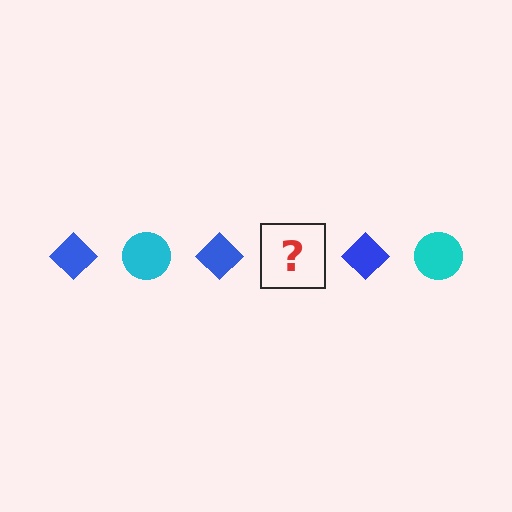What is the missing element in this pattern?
The missing element is a cyan circle.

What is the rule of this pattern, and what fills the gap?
The rule is that the pattern alternates between blue diamond and cyan circle. The gap should be filled with a cyan circle.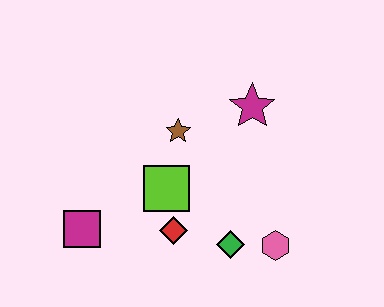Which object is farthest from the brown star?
The pink hexagon is farthest from the brown star.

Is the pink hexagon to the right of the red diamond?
Yes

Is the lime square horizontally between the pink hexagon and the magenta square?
Yes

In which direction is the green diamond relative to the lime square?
The green diamond is to the right of the lime square.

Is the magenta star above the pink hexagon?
Yes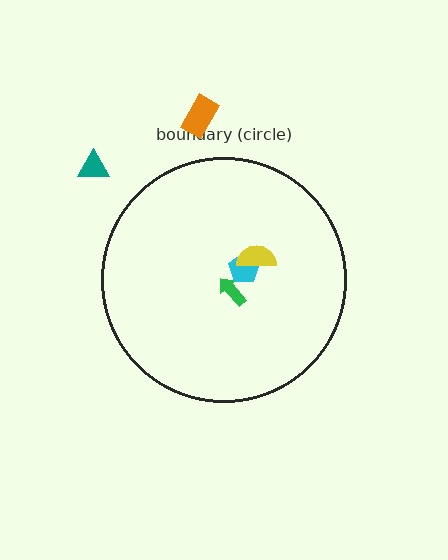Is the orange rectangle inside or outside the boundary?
Outside.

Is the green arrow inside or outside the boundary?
Inside.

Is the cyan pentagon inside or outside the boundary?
Inside.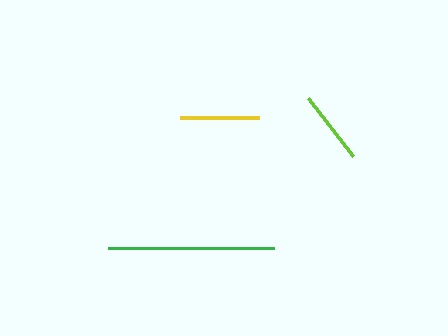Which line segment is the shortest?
The lime line is the shortest at approximately 73 pixels.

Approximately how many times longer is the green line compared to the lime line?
The green line is approximately 2.3 times the length of the lime line.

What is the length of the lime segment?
The lime segment is approximately 73 pixels long.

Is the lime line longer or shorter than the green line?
The green line is longer than the lime line.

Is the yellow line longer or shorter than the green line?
The green line is longer than the yellow line.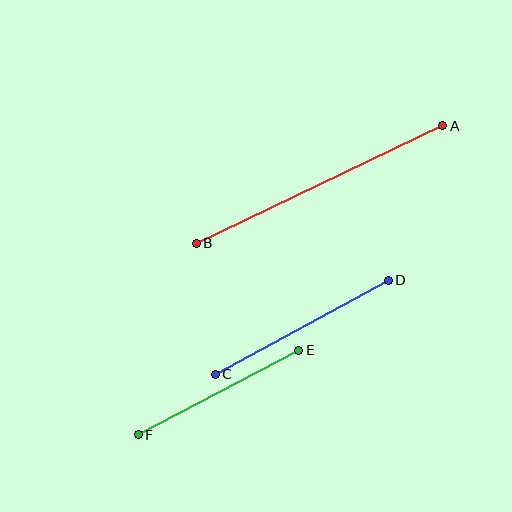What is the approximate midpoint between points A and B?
The midpoint is at approximately (319, 185) pixels.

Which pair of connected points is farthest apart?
Points A and B are farthest apart.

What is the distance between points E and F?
The distance is approximately 182 pixels.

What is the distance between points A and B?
The distance is approximately 273 pixels.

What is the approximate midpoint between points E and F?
The midpoint is at approximately (219, 392) pixels.